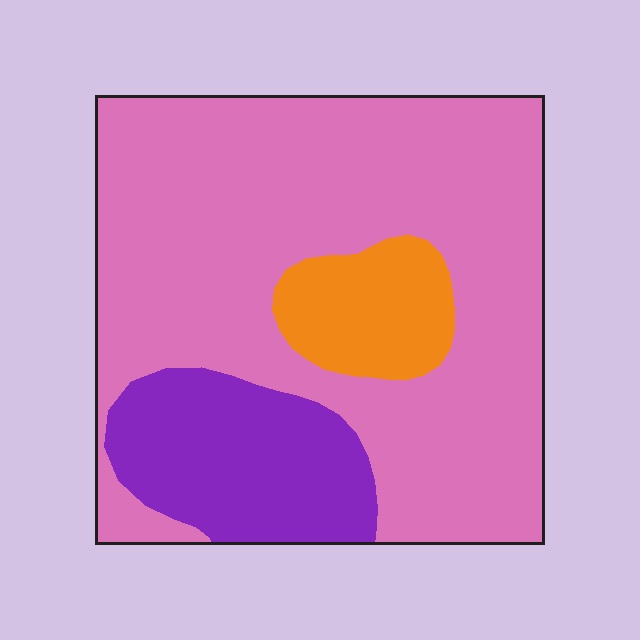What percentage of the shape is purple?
Purple takes up about one fifth (1/5) of the shape.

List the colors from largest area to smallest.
From largest to smallest: pink, purple, orange.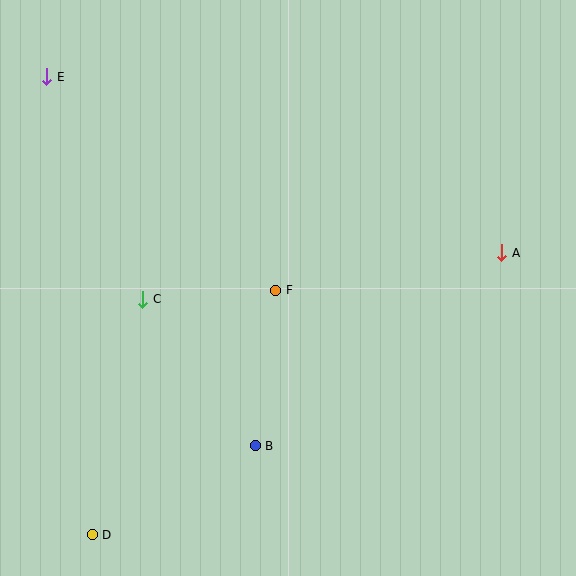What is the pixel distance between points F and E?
The distance between F and E is 313 pixels.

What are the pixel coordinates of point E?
Point E is at (47, 77).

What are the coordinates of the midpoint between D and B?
The midpoint between D and B is at (174, 490).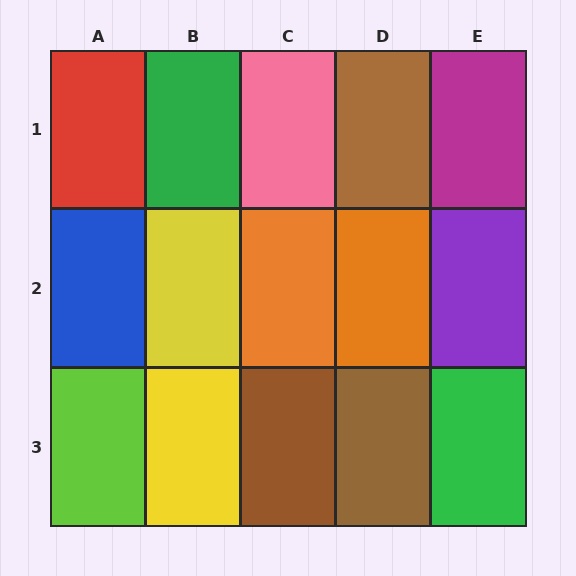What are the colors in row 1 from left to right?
Red, green, pink, brown, magenta.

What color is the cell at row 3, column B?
Yellow.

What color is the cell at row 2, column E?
Purple.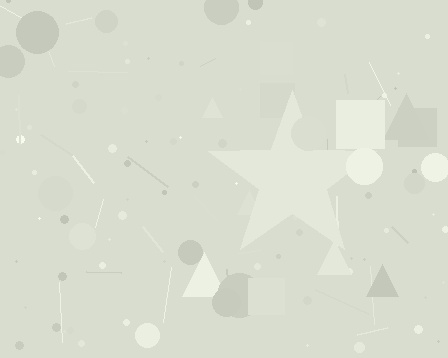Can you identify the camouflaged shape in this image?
The camouflaged shape is a star.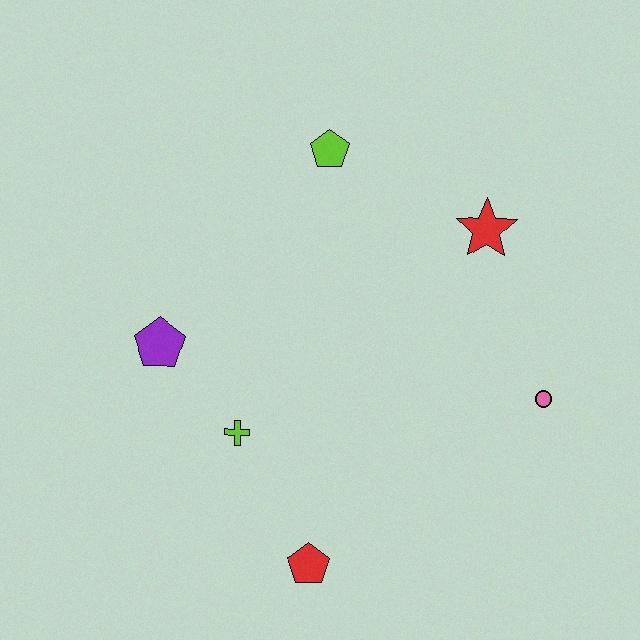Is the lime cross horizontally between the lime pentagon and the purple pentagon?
Yes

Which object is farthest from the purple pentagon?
The pink circle is farthest from the purple pentagon.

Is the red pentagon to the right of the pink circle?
No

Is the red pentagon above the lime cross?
No